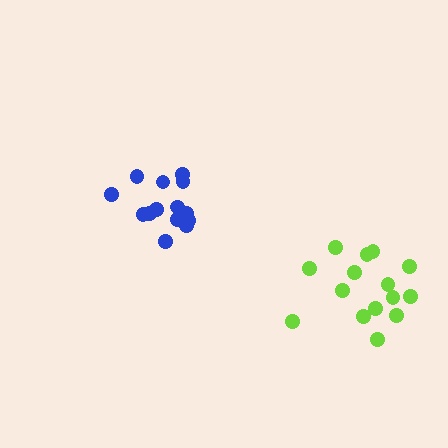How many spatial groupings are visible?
There are 2 spatial groupings.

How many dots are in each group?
Group 1: 14 dots, Group 2: 15 dots (29 total).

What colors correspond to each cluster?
The clusters are colored: blue, lime.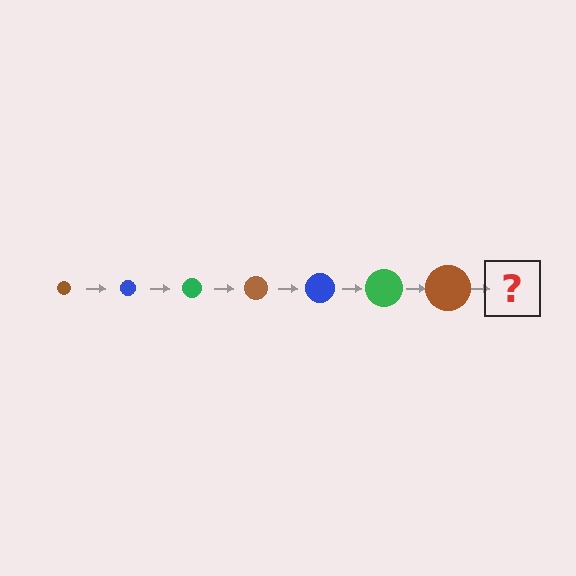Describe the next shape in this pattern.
It should be a blue circle, larger than the previous one.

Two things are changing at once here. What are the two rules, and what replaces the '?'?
The two rules are that the circle grows larger each step and the color cycles through brown, blue, and green. The '?' should be a blue circle, larger than the previous one.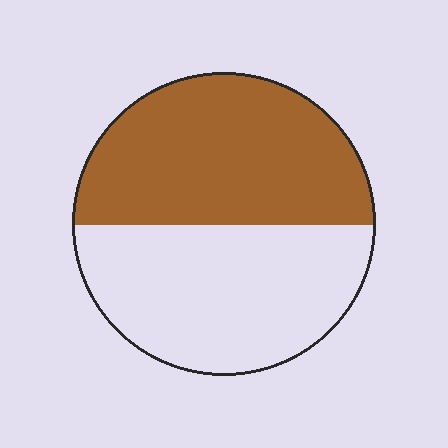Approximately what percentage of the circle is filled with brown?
Approximately 50%.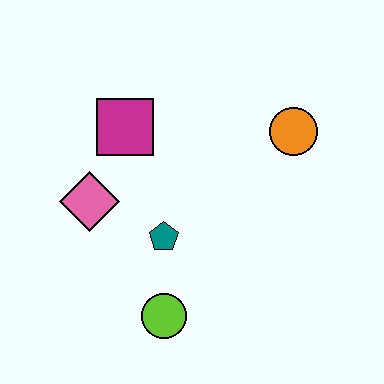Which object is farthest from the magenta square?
The lime circle is farthest from the magenta square.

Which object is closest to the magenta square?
The pink diamond is closest to the magenta square.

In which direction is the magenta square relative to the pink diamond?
The magenta square is above the pink diamond.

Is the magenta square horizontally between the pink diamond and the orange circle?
Yes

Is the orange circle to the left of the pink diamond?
No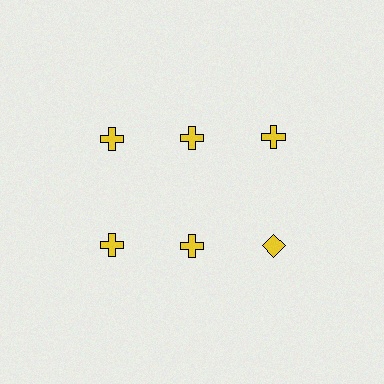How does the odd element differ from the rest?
It has a different shape: diamond instead of cross.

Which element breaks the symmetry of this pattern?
The yellow diamond in the second row, center column breaks the symmetry. All other shapes are yellow crosses.